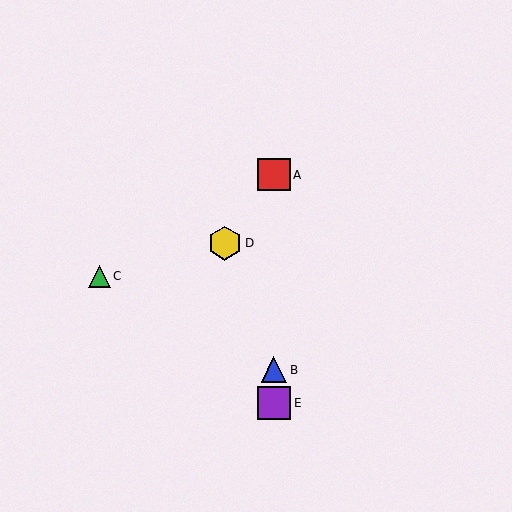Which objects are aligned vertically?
Objects A, B, E are aligned vertically.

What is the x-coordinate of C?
Object C is at x≈99.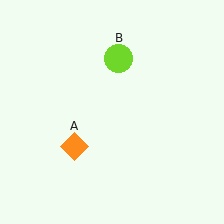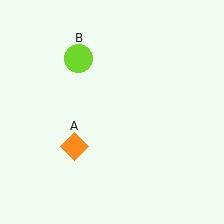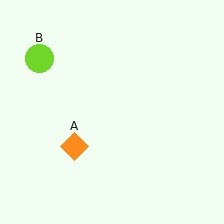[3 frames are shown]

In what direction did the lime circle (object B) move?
The lime circle (object B) moved left.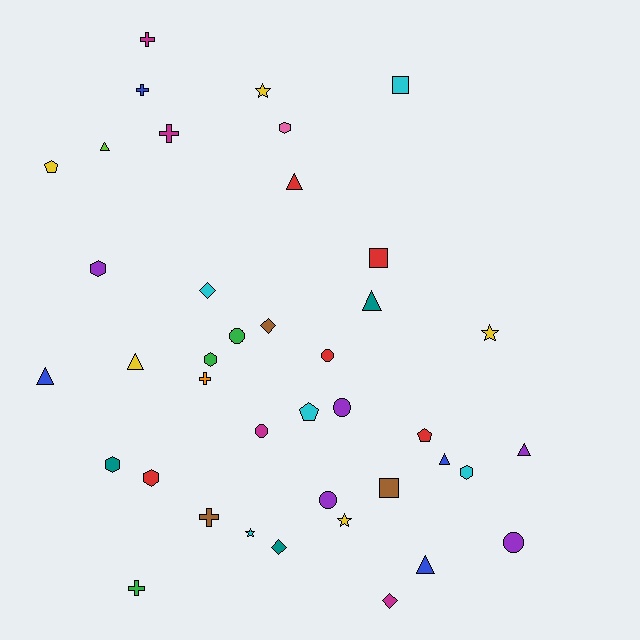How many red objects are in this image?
There are 5 red objects.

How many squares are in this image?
There are 3 squares.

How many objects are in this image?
There are 40 objects.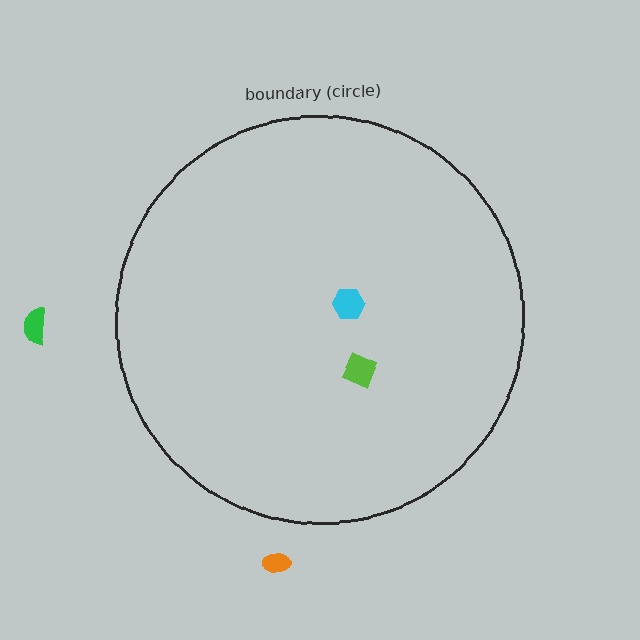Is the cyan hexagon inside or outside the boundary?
Inside.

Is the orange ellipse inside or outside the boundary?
Outside.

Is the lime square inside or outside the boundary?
Inside.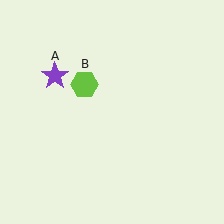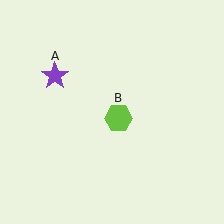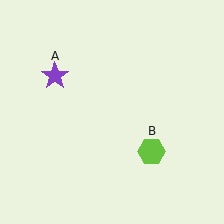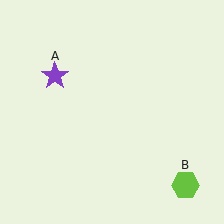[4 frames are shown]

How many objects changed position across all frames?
1 object changed position: lime hexagon (object B).